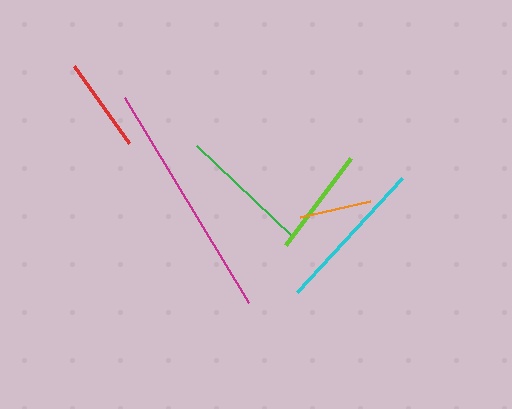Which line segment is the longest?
The magenta line is the longest at approximately 239 pixels.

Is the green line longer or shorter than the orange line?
The green line is longer than the orange line.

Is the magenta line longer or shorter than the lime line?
The magenta line is longer than the lime line.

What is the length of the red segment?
The red segment is approximately 94 pixels long.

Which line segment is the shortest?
The orange line is the shortest at approximately 72 pixels.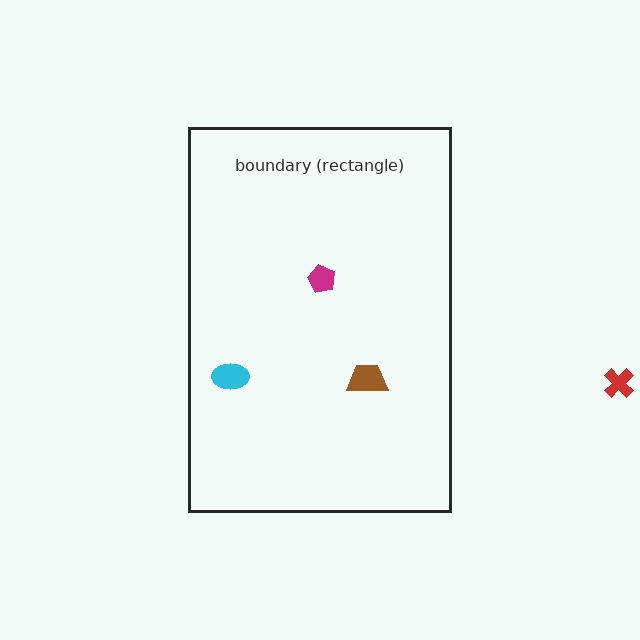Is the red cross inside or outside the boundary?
Outside.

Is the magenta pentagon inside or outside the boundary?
Inside.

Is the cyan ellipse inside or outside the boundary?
Inside.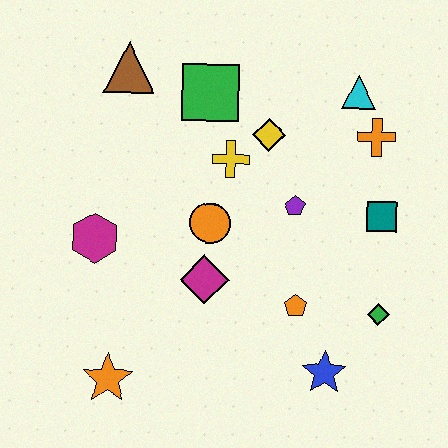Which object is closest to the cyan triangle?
The orange cross is closest to the cyan triangle.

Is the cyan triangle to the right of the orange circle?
Yes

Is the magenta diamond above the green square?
No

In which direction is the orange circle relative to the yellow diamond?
The orange circle is below the yellow diamond.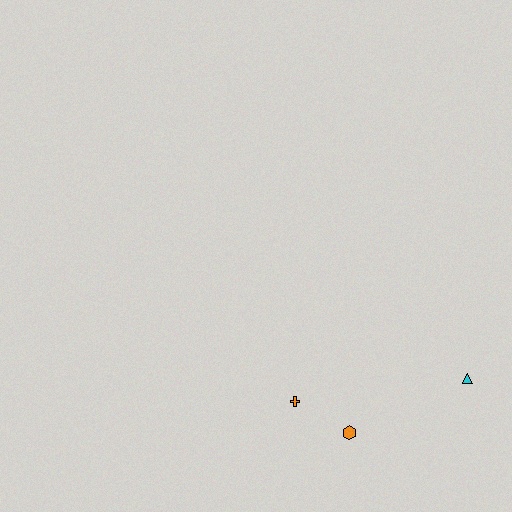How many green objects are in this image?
There are no green objects.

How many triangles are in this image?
There is 1 triangle.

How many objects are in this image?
There are 3 objects.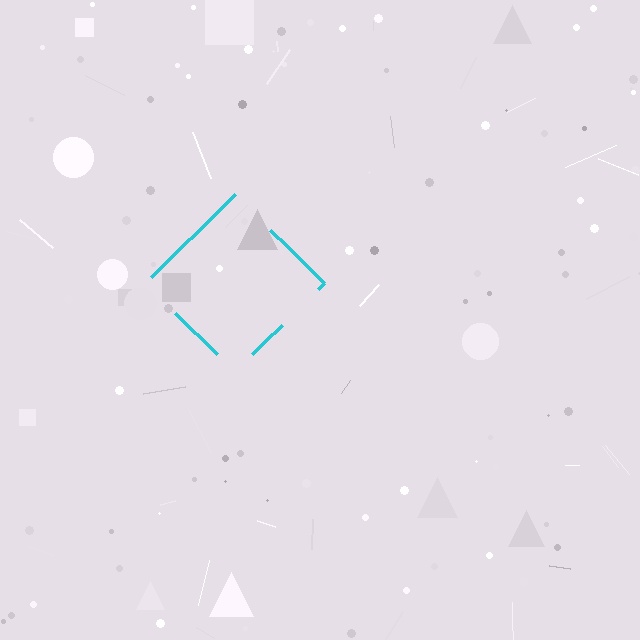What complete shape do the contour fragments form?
The contour fragments form a diamond.